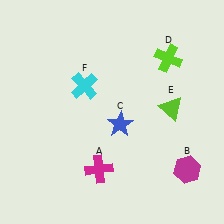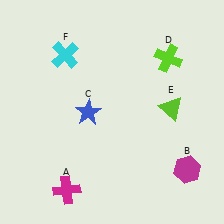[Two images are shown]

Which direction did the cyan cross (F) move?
The cyan cross (F) moved up.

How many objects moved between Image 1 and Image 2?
3 objects moved between the two images.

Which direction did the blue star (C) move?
The blue star (C) moved left.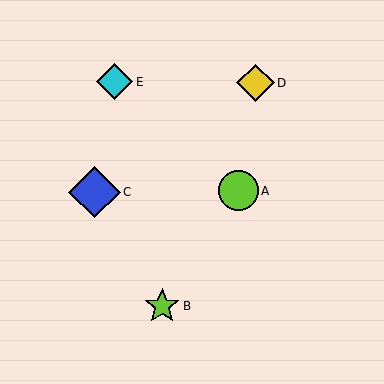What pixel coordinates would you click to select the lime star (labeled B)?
Click at (162, 306) to select the lime star B.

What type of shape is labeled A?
Shape A is a lime circle.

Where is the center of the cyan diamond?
The center of the cyan diamond is at (115, 82).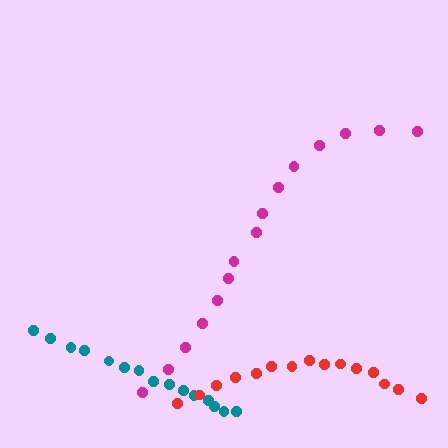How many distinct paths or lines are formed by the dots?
There are 3 distinct paths.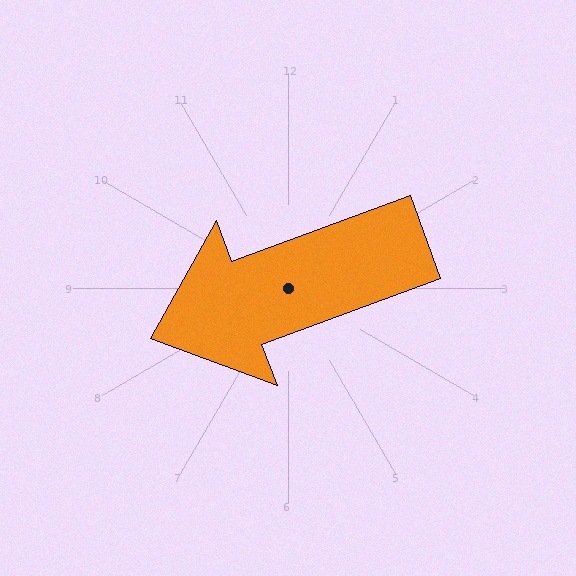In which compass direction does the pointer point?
West.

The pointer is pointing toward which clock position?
Roughly 8 o'clock.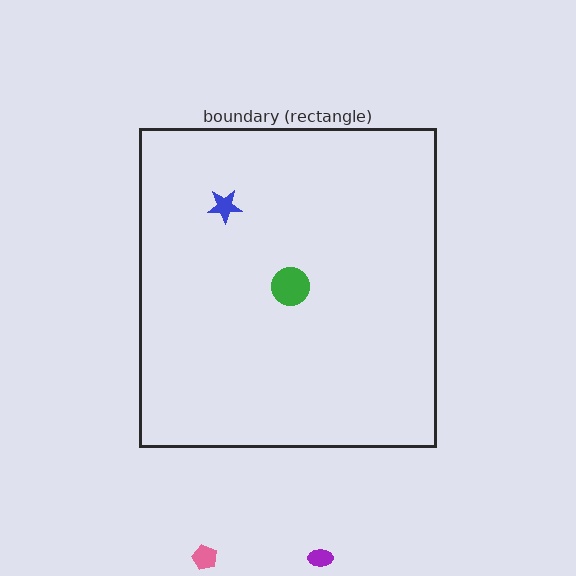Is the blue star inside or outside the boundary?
Inside.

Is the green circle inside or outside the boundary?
Inside.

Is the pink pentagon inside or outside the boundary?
Outside.